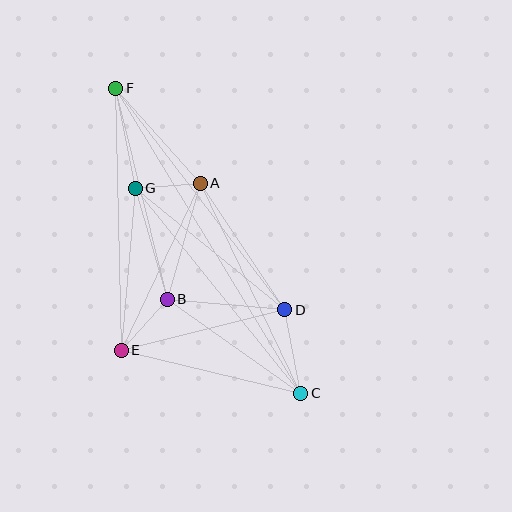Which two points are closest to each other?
Points A and G are closest to each other.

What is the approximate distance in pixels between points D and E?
The distance between D and E is approximately 168 pixels.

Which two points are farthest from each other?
Points C and F are farthest from each other.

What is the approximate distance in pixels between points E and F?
The distance between E and F is approximately 262 pixels.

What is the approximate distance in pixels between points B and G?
The distance between B and G is approximately 115 pixels.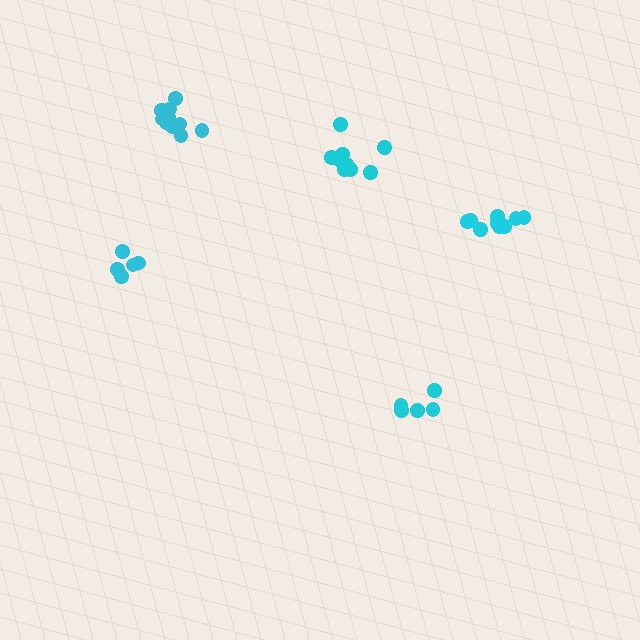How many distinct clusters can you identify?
There are 5 distinct clusters.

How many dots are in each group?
Group 1: 11 dots, Group 2: 5 dots, Group 3: 5 dots, Group 4: 9 dots, Group 5: 10 dots (40 total).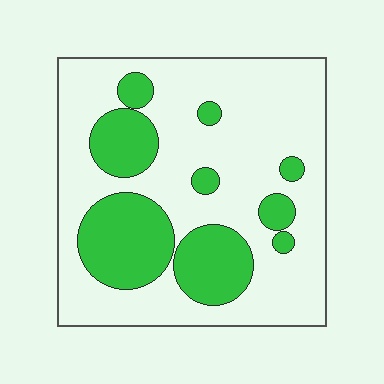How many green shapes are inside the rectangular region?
9.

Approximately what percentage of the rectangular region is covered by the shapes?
Approximately 30%.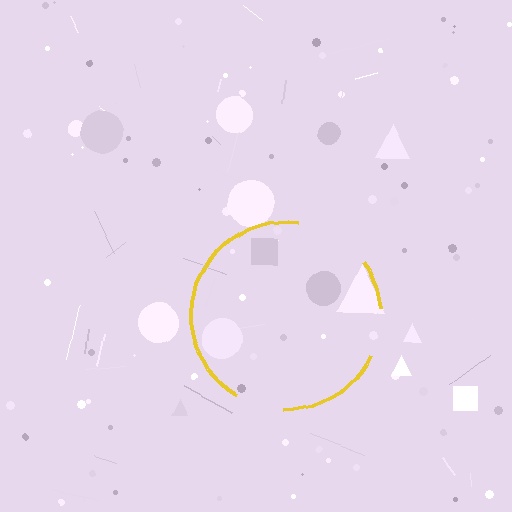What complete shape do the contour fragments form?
The contour fragments form a circle.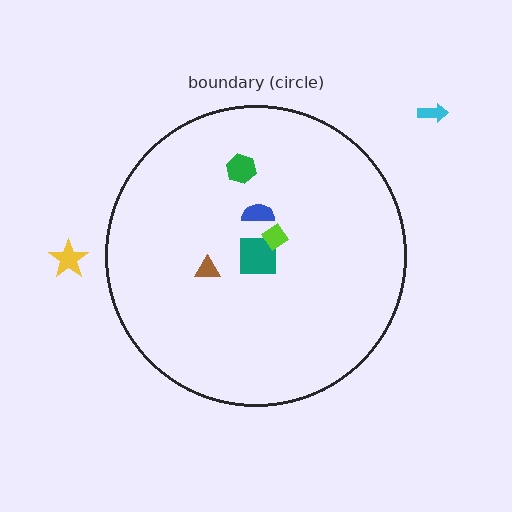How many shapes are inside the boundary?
5 inside, 2 outside.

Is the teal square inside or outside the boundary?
Inside.